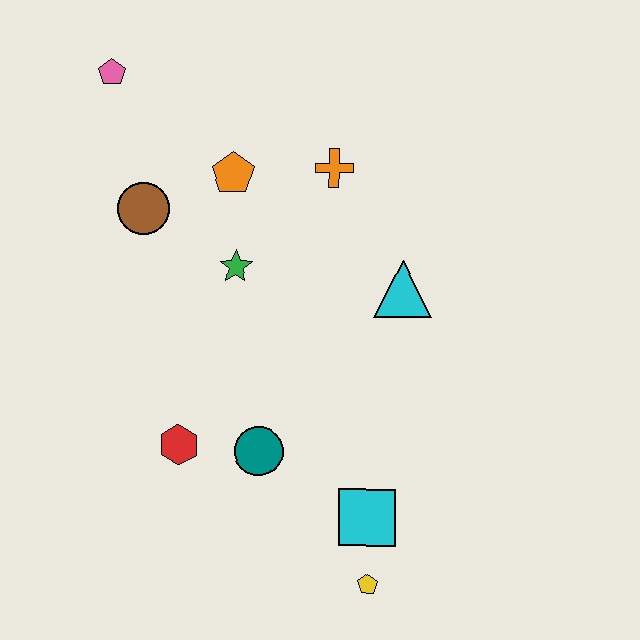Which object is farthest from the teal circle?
The pink pentagon is farthest from the teal circle.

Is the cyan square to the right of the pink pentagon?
Yes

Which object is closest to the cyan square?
The yellow pentagon is closest to the cyan square.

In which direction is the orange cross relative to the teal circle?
The orange cross is above the teal circle.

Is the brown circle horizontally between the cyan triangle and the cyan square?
No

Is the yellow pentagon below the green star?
Yes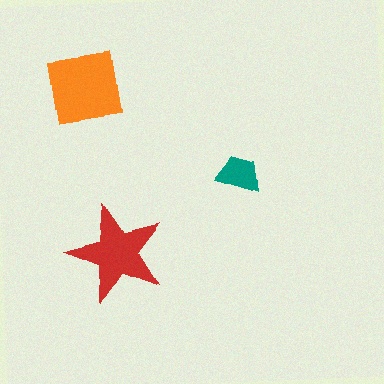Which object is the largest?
The orange square.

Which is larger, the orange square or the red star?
The orange square.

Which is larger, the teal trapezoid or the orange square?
The orange square.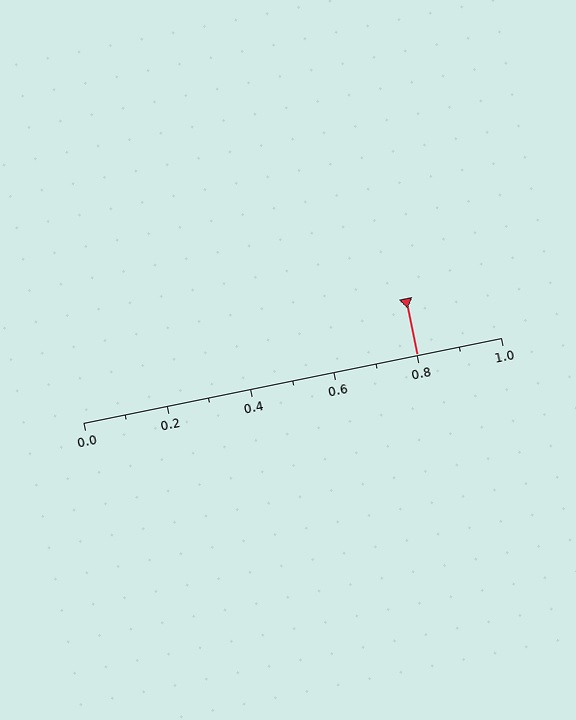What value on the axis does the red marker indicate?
The marker indicates approximately 0.8.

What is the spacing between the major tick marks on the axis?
The major ticks are spaced 0.2 apart.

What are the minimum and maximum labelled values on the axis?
The axis runs from 0.0 to 1.0.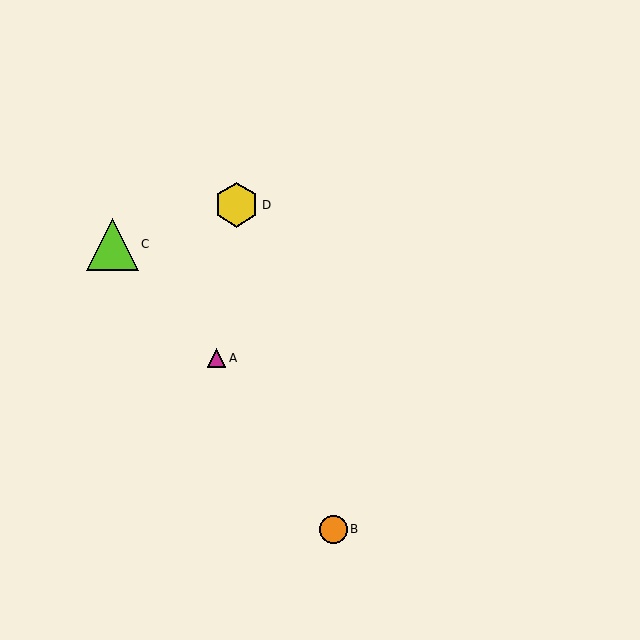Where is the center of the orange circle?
The center of the orange circle is at (333, 529).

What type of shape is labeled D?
Shape D is a yellow hexagon.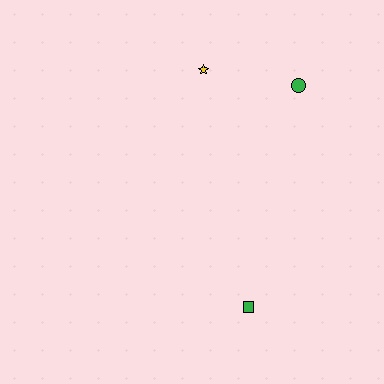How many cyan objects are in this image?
There are no cyan objects.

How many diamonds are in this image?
There are no diamonds.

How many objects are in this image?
There are 3 objects.